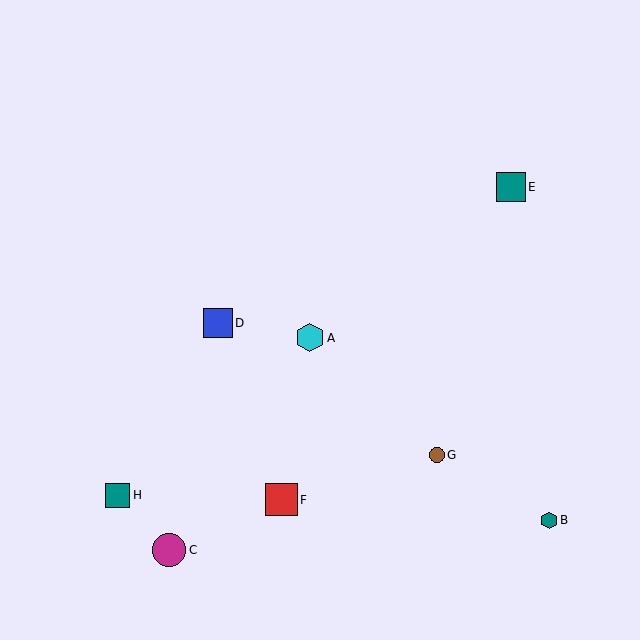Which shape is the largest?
The magenta circle (labeled C) is the largest.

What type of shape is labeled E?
Shape E is a teal square.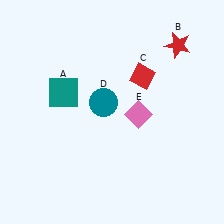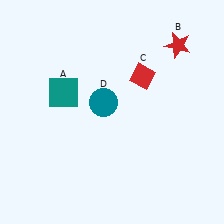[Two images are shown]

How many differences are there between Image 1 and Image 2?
There is 1 difference between the two images.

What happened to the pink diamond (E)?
The pink diamond (E) was removed in Image 2. It was in the bottom-right area of Image 1.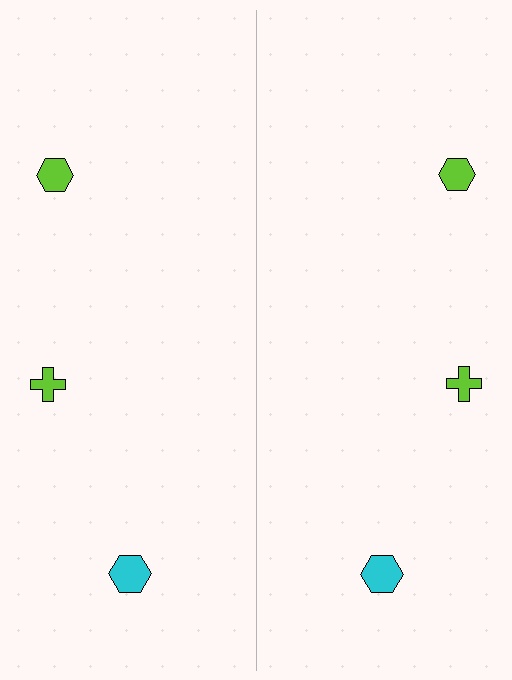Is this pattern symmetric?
Yes, this pattern has bilateral (reflection) symmetry.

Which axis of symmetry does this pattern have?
The pattern has a vertical axis of symmetry running through the center of the image.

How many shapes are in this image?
There are 6 shapes in this image.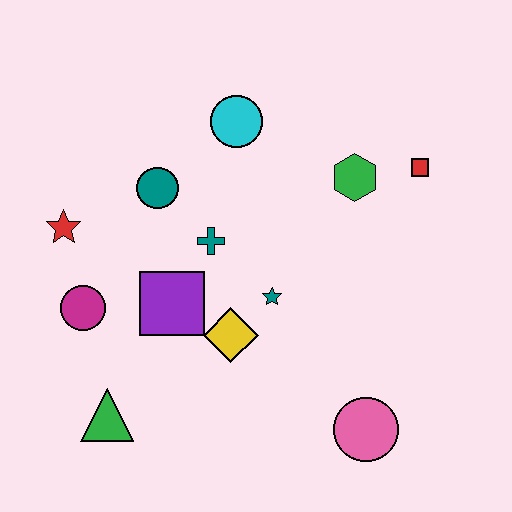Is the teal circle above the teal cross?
Yes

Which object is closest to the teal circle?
The teal cross is closest to the teal circle.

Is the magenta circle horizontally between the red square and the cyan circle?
No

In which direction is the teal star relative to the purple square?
The teal star is to the right of the purple square.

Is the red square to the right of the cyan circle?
Yes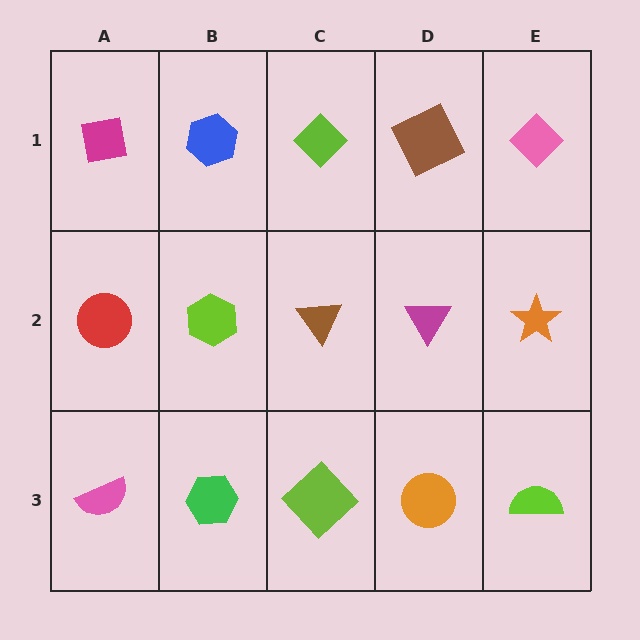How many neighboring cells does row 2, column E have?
3.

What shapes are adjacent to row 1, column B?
A lime hexagon (row 2, column B), a magenta square (row 1, column A), a lime diamond (row 1, column C).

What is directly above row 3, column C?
A brown triangle.